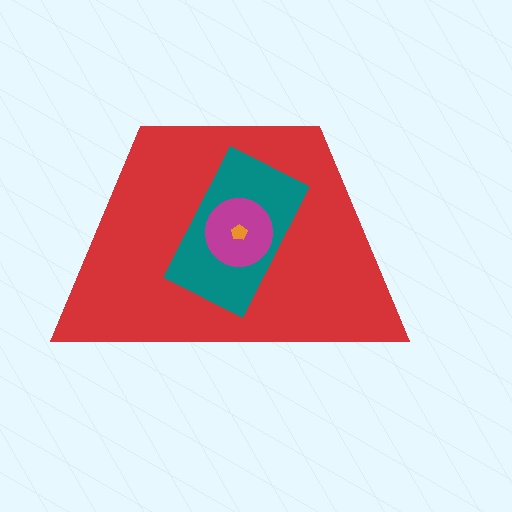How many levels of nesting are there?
4.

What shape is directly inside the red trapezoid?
The teal rectangle.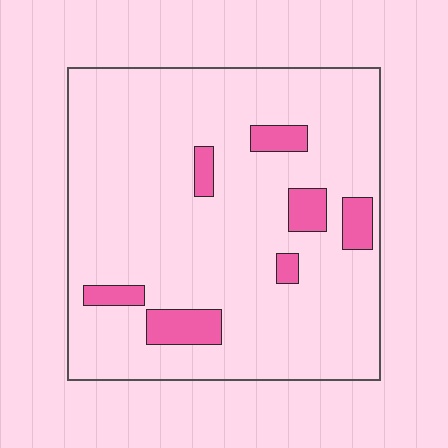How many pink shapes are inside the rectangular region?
7.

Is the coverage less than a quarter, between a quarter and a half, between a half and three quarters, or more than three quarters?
Less than a quarter.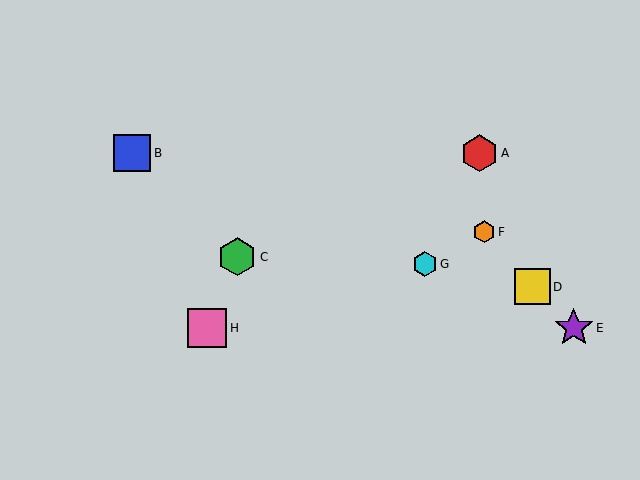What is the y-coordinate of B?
Object B is at y≈153.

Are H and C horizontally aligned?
No, H is at y≈328 and C is at y≈257.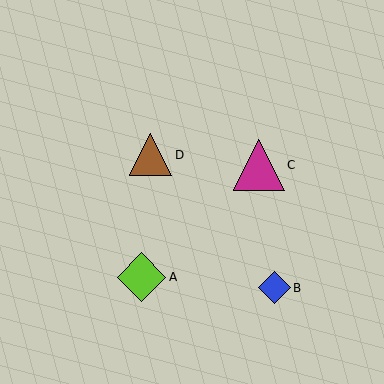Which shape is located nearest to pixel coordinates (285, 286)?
The blue diamond (labeled B) at (274, 288) is nearest to that location.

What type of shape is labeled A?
Shape A is a lime diamond.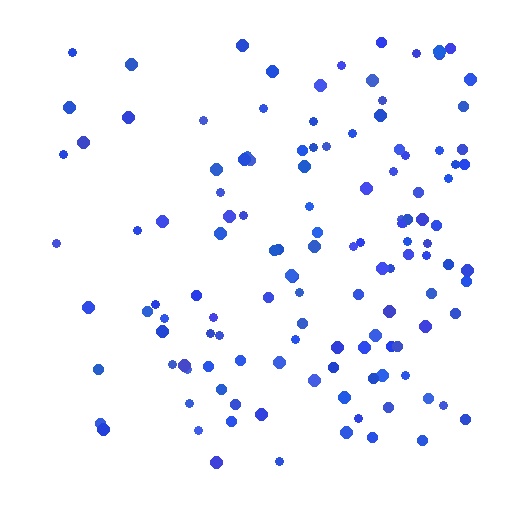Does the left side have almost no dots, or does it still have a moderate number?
Still a moderate number, just noticeably fewer than the right.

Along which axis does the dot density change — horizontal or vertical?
Horizontal.